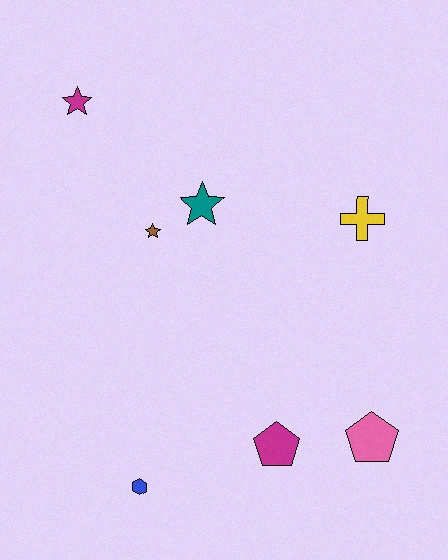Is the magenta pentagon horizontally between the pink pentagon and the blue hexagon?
Yes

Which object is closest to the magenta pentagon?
The pink pentagon is closest to the magenta pentagon.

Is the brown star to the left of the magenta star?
No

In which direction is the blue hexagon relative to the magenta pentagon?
The blue hexagon is to the left of the magenta pentagon.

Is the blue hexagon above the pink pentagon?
No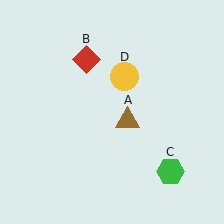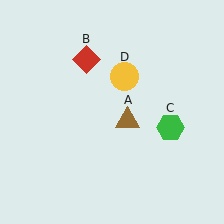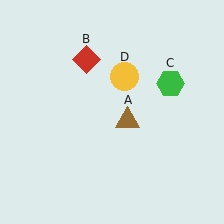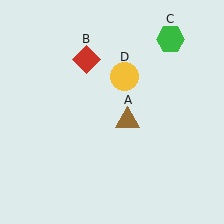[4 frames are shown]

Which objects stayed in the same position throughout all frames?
Brown triangle (object A) and red diamond (object B) and yellow circle (object D) remained stationary.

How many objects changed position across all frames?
1 object changed position: green hexagon (object C).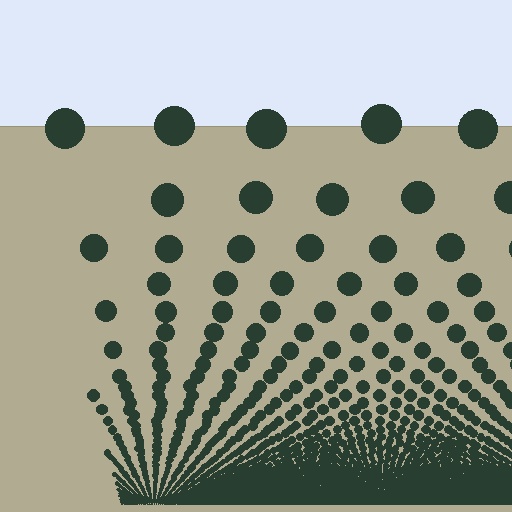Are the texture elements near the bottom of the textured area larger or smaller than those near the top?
Smaller. The gradient is inverted — elements near the bottom are smaller and denser.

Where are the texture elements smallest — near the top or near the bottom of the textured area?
Near the bottom.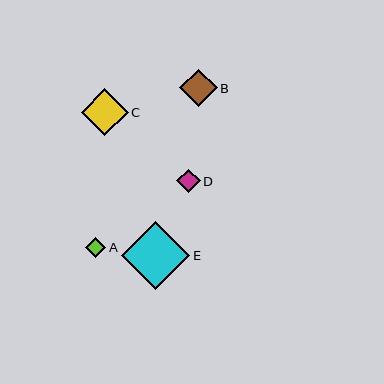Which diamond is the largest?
Diamond E is the largest with a size of approximately 68 pixels.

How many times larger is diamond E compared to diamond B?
Diamond E is approximately 1.8 times the size of diamond B.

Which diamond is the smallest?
Diamond A is the smallest with a size of approximately 20 pixels.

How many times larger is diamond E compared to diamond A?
Diamond E is approximately 3.3 times the size of diamond A.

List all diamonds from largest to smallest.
From largest to smallest: E, C, B, D, A.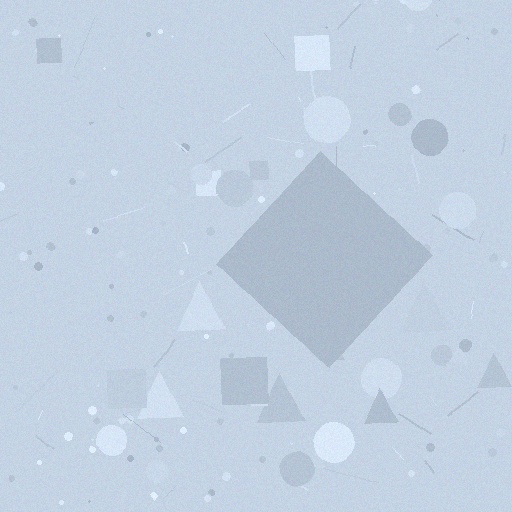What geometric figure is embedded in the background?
A diamond is embedded in the background.